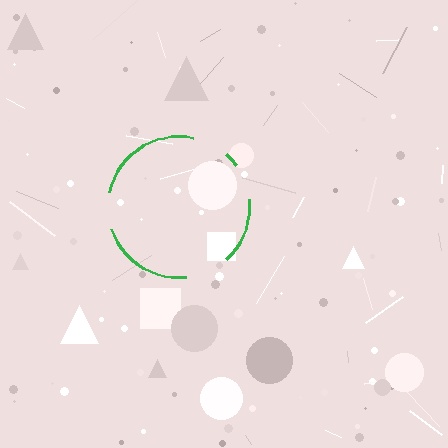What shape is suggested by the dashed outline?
The dashed outline suggests a circle.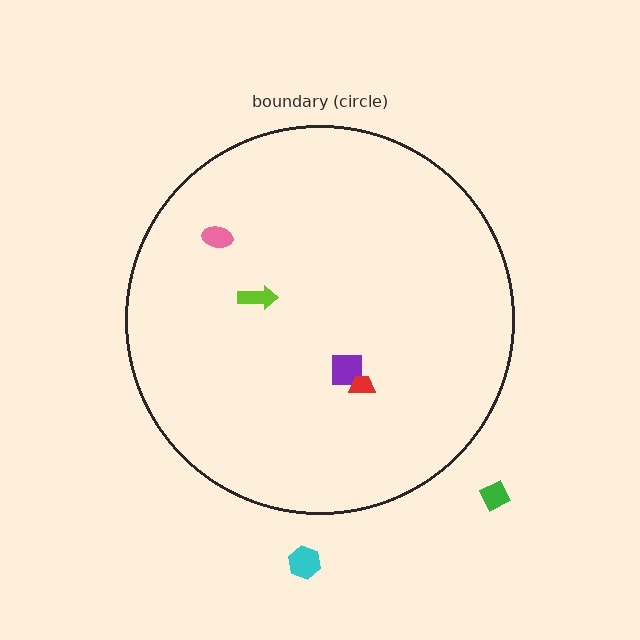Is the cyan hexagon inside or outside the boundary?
Outside.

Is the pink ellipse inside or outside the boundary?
Inside.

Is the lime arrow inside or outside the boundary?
Inside.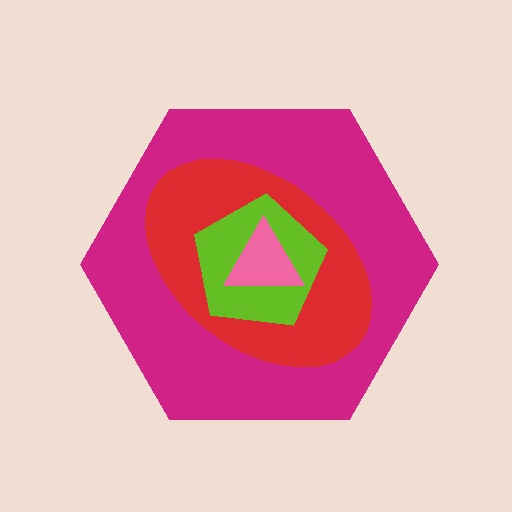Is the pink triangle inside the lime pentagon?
Yes.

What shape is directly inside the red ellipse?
The lime pentagon.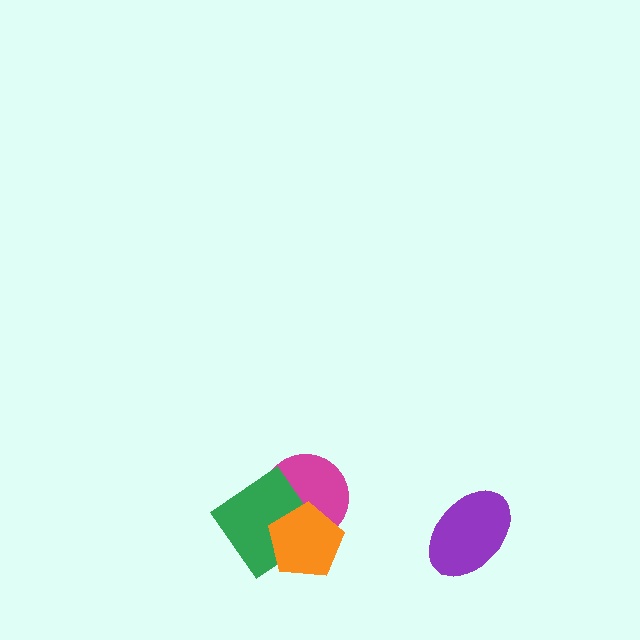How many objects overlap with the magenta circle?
2 objects overlap with the magenta circle.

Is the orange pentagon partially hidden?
No, no other shape covers it.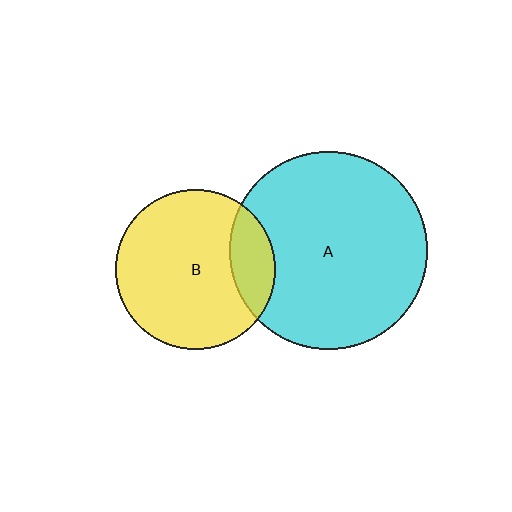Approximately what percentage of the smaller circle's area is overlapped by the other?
Approximately 20%.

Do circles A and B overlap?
Yes.